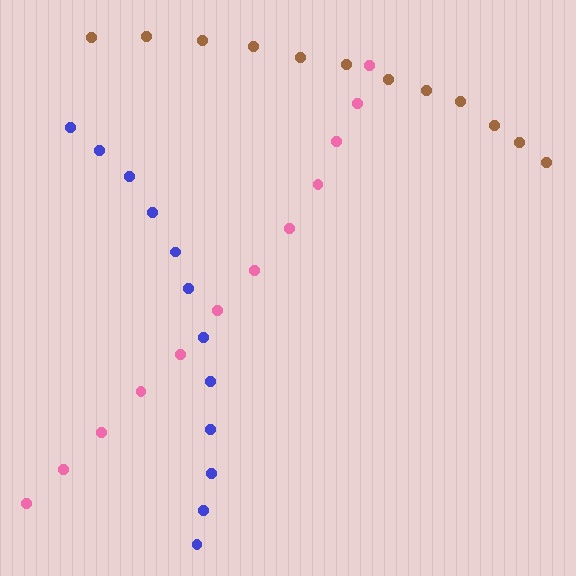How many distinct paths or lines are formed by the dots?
There are 3 distinct paths.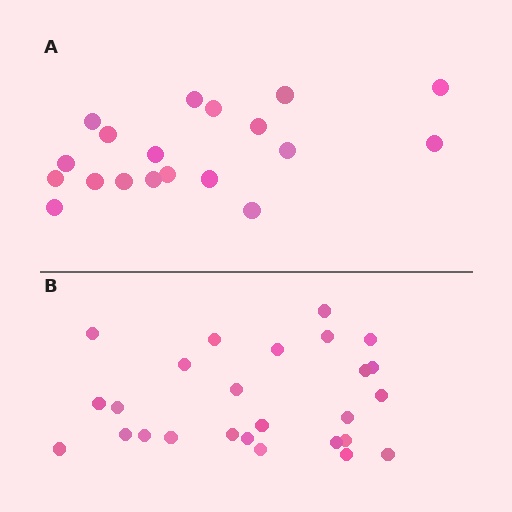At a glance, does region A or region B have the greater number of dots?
Region B (the bottom region) has more dots.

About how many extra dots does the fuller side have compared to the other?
Region B has roughly 8 or so more dots than region A.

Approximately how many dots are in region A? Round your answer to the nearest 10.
About 20 dots. (The exact count is 19, which rounds to 20.)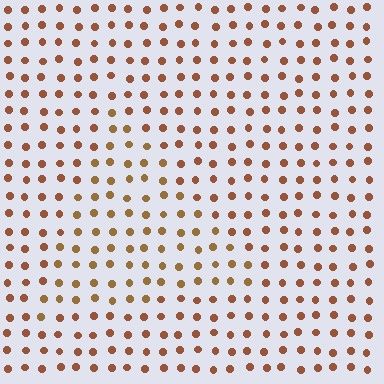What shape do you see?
I see a triangle.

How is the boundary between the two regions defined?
The boundary is defined purely by a slight shift in hue (about 18 degrees). Spacing, size, and orientation are identical on both sides.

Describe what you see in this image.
The image is filled with small brown elements in a uniform arrangement. A triangle-shaped region is visible where the elements are tinted to a slightly different hue, forming a subtle color boundary.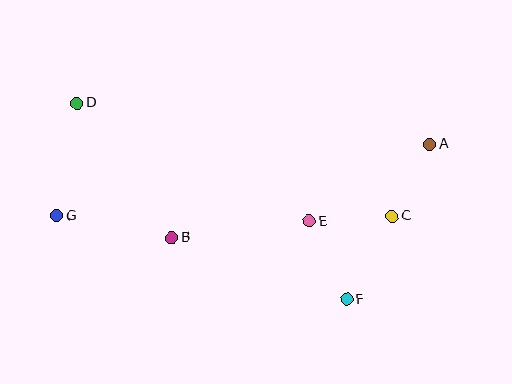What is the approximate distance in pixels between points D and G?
The distance between D and G is approximately 114 pixels.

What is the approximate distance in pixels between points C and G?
The distance between C and G is approximately 335 pixels.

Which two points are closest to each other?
Points A and C are closest to each other.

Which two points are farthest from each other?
Points A and G are farthest from each other.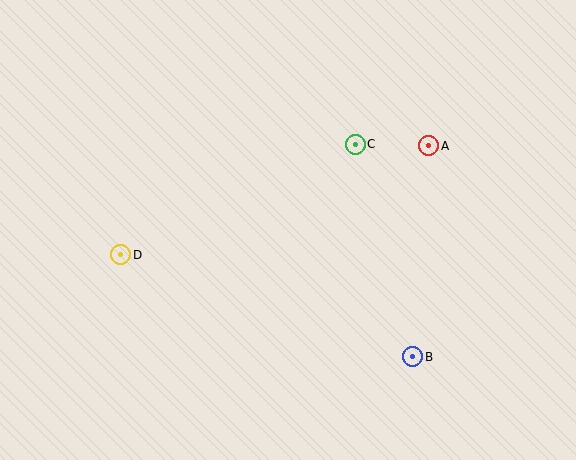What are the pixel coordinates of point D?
Point D is at (121, 255).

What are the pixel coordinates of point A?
Point A is at (429, 146).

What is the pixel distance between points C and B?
The distance between C and B is 220 pixels.